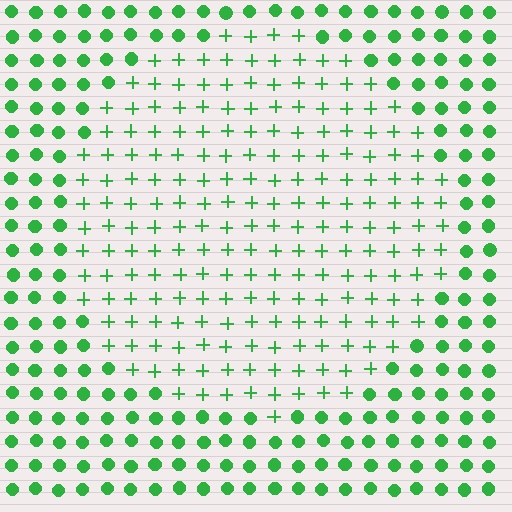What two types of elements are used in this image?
The image uses plus signs inside the circle region and circles outside it.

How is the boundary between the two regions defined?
The boundary is defined by a change in element shape: plus signs inside vs. circles outside. All elements share the same color and spacing.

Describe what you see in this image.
The image is filled with small green elements arranged in a uniform grid. A circle-shaped region contains plus signs, while the surrounding area contains circles. The boundary is defined purely by the change in element shape.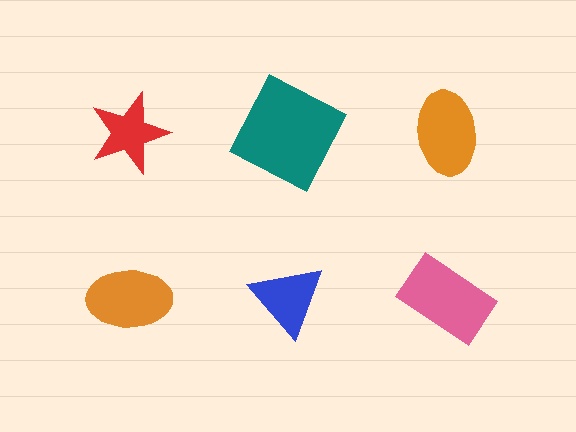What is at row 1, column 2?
A teal square.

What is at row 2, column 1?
An orange ellipse.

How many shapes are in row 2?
3 shapes.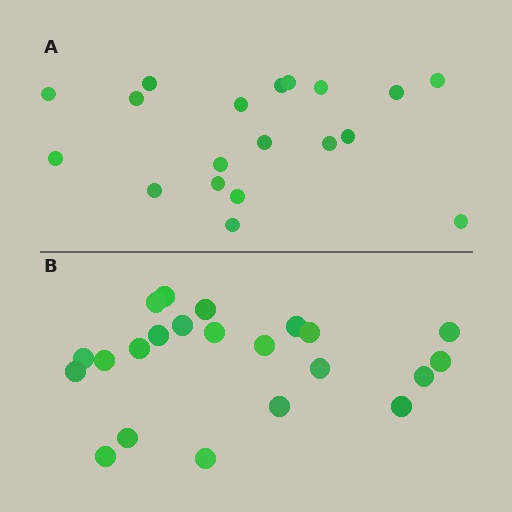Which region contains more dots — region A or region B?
Region B (the bottom region) has more dots.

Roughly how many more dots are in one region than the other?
Region B has just a few more — roughly 2 or 3 more dots than region A.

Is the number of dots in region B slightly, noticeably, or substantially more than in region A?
Region B has only slightly more — the two regions are fairly close. The ratio is roughly 1.2 to 1.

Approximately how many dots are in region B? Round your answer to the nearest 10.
About 20 dots. (The exact count is 22, which rounds to 20.)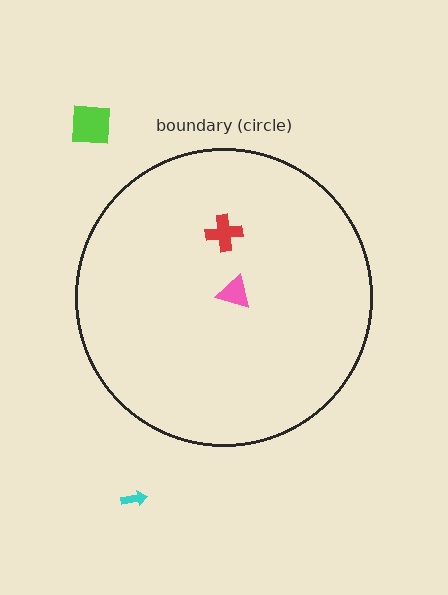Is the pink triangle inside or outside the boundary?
Inside.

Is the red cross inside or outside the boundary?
Inside.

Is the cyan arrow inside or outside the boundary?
Outside.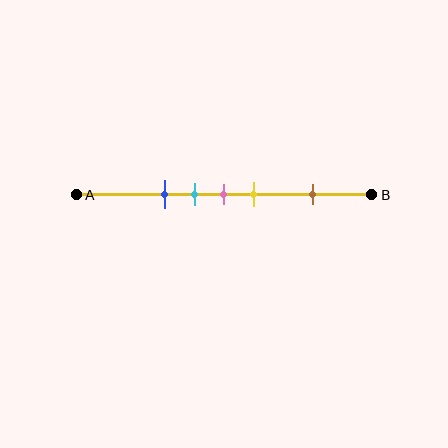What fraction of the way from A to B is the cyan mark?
The cyan mark is approximately 40% (0.4) of the way from A to B.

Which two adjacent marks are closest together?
The cyan and pink marks are the closest adjacent pair.